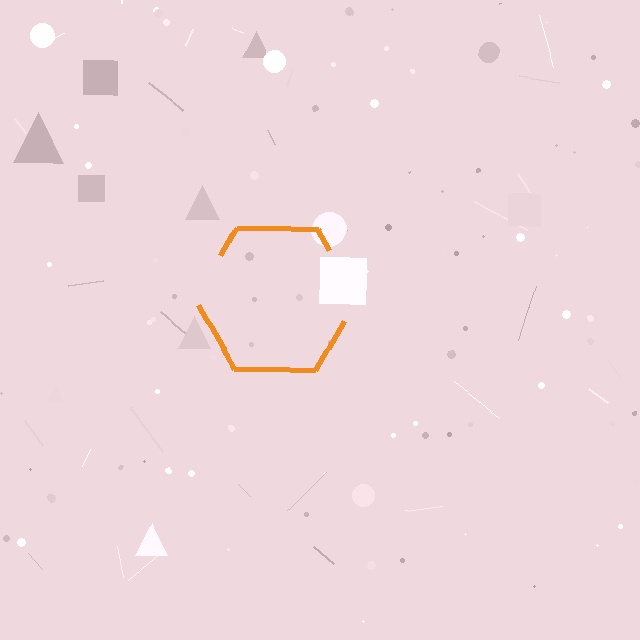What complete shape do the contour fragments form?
The contour fragments form a hexagon.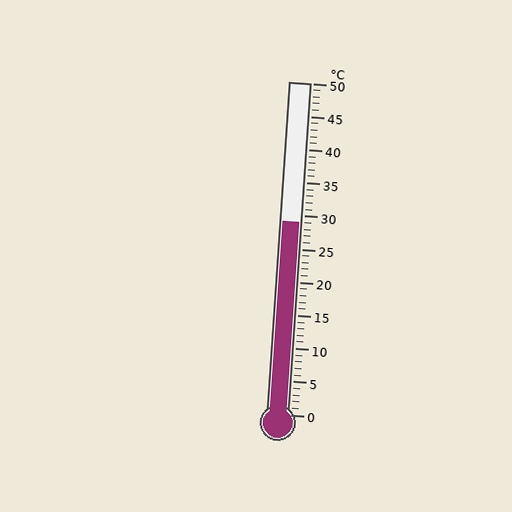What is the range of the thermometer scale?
The thermometer scale ranges from 0°C to 50°C.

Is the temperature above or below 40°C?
The temperature is below 40°C.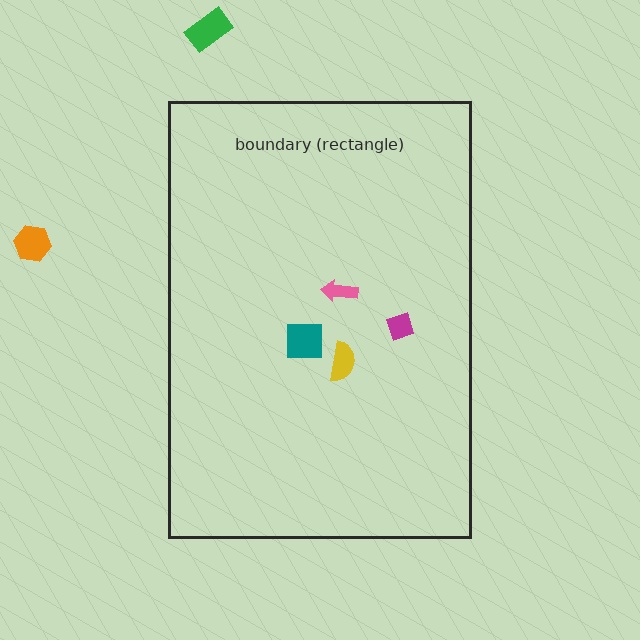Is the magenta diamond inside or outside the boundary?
Inside.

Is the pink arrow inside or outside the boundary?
Inside.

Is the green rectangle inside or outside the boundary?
Outside.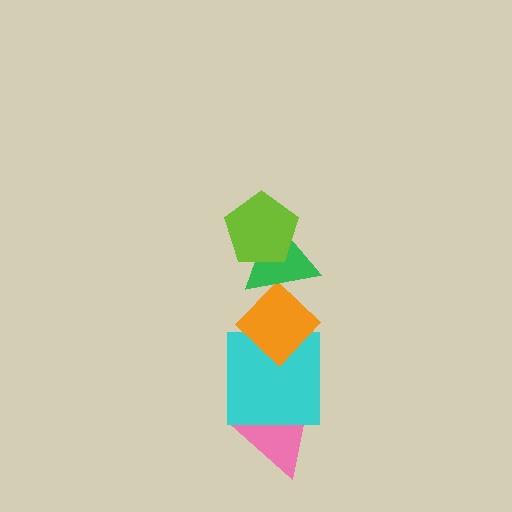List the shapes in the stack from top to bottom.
From top to bottom: the lime pentagon, the green triangle, the orange diamond, the cyan square, the pink triangle.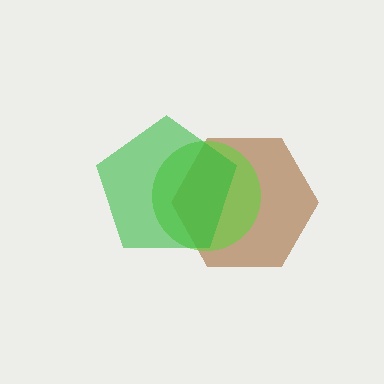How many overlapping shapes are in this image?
There are 3 overlapping shapes in the image.